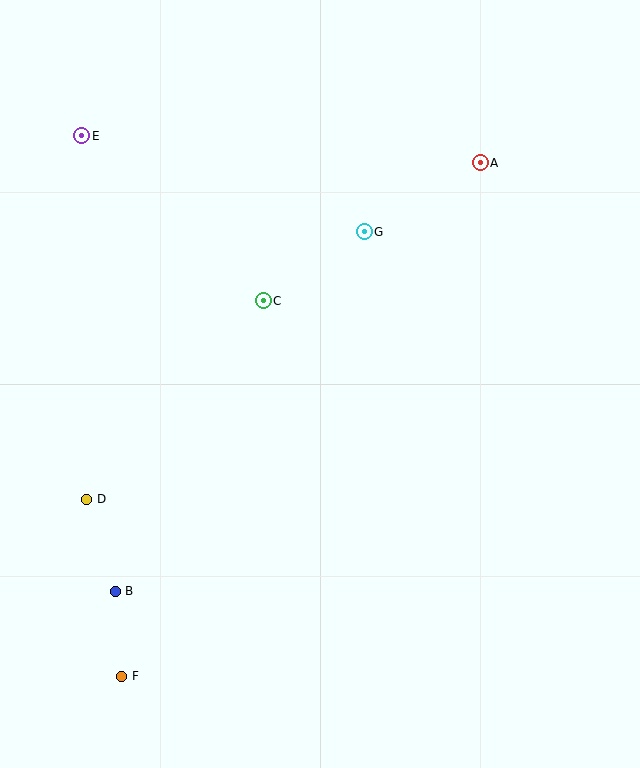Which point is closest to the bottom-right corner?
Point F is closest to the bottom-right corner.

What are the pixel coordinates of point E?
Point E is at (82, 136).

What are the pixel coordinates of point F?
Point F is at (122, 676).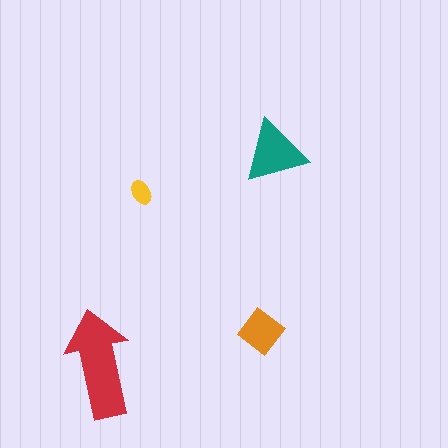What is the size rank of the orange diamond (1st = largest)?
3rd.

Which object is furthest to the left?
The red arrow is leftmost.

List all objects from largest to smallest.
The red arrow, the teal triangle, the orange diamond, the yellow ellipse.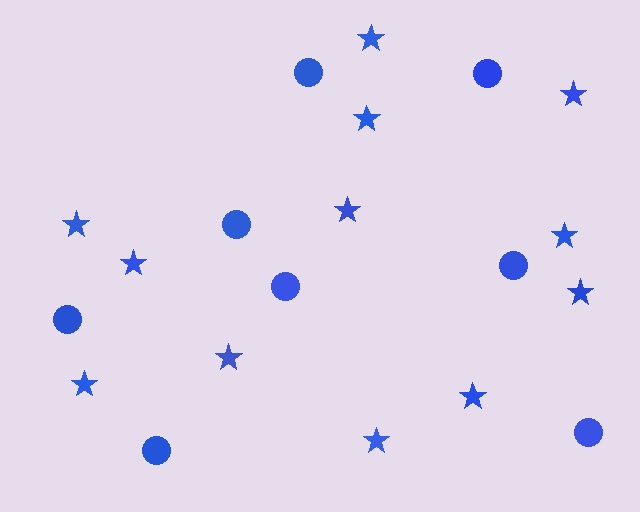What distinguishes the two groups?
There are 2 groups: one group of circles (8) and one group of stars (12).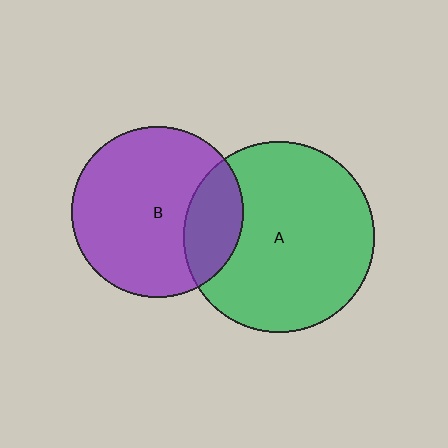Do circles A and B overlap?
Yes.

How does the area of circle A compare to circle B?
Approximately 1.2 times.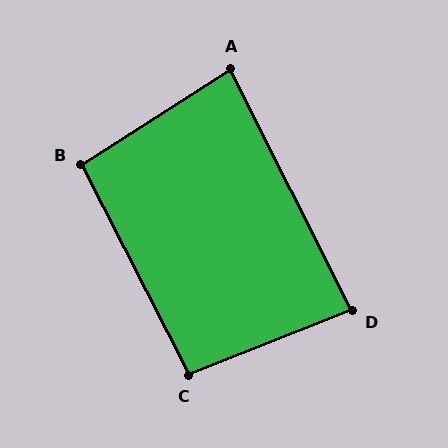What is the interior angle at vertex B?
Approximately 95 degrees (obtuse).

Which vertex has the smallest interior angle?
A, at approximately 84 degrees.